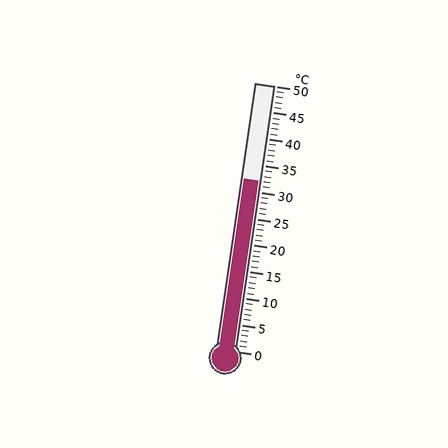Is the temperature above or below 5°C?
The temperature is above 5°C.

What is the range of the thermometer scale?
The thermometer scale ranges from 0°C to 50°C.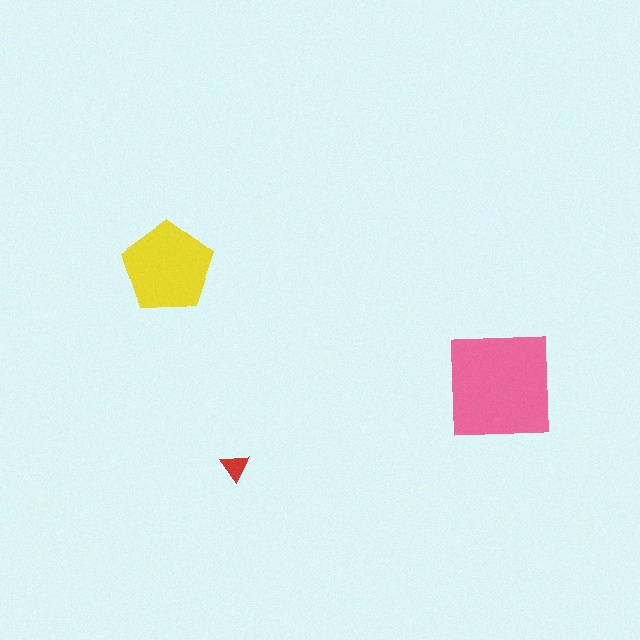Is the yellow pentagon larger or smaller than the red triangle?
Larger.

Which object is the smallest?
The red triangle.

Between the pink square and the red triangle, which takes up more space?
The pink square.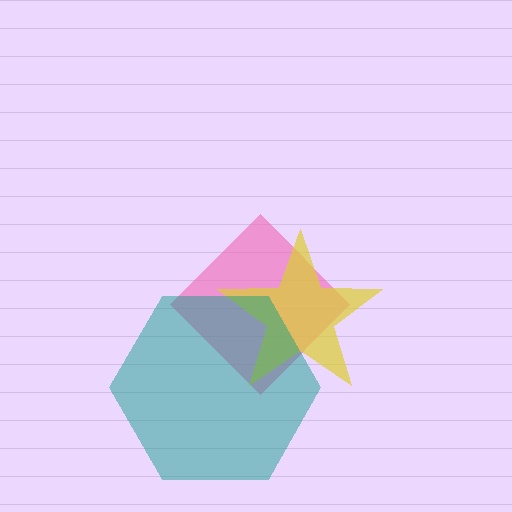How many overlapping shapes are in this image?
There are 3 overlapping shapes in the image.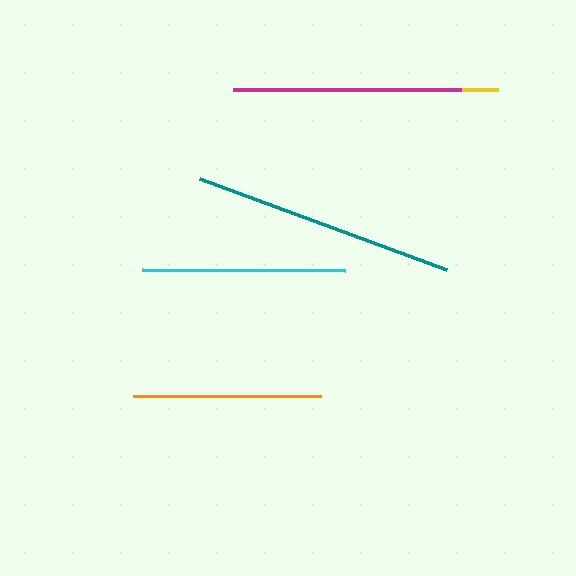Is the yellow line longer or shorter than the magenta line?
The magenta line is longer than the yellow line.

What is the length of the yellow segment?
The yellow segment is approximately 111 pixels long.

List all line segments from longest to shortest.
From longest to shortest: teal, magenta, cyan, orange, yellow.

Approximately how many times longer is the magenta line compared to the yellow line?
The magenta line is approximately 2.0 times the length of the yellow line.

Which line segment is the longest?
The teal line is the longest at approximately 263 pixels.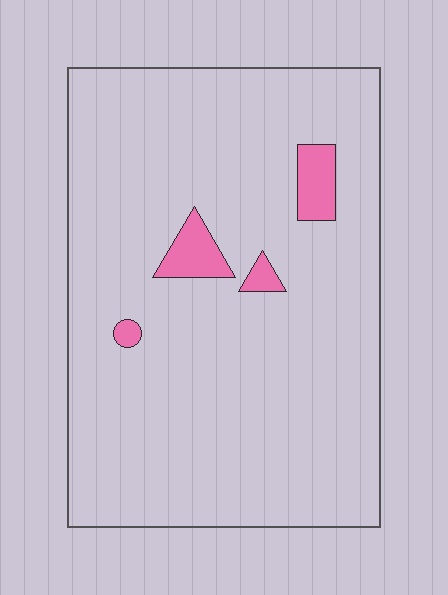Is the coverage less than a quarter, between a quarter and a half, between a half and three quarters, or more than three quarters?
Less than a quarter.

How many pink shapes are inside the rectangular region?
4.